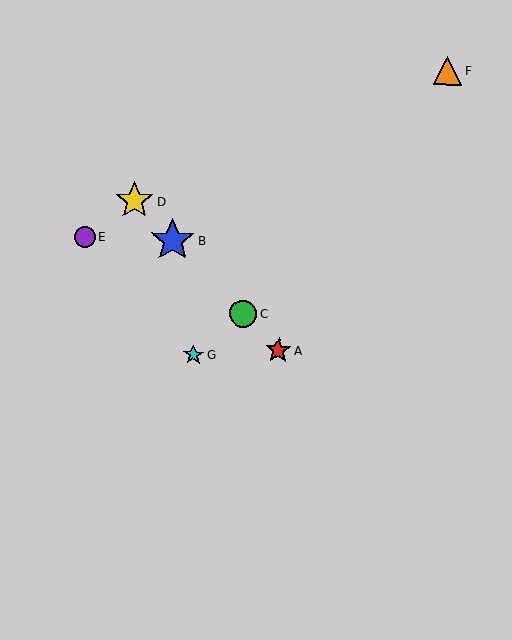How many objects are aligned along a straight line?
4 objects (A, B, C, D) are aligned along a straight line.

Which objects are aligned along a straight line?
Objects A, B, C, D are aligned along a straight line.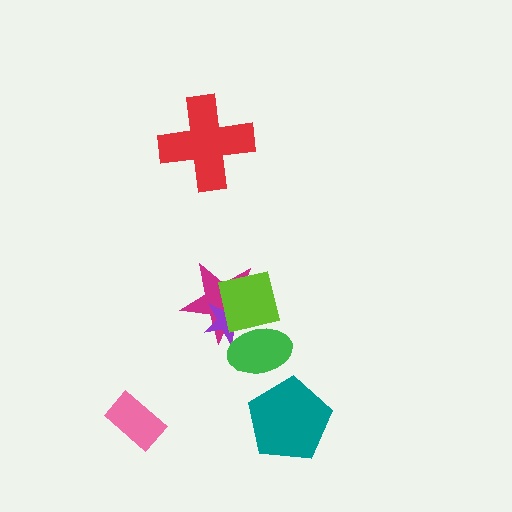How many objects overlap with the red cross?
0 objects overlap with the red cross.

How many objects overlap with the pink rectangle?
0 objects overlap with the pink rectangle.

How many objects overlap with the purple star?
3 objects overlap with the purple star.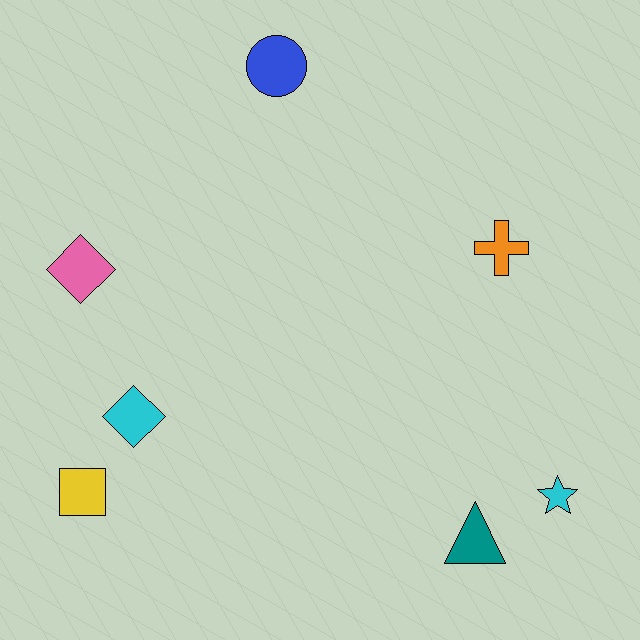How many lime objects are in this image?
There are no lime objects.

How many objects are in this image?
There are 7 objects.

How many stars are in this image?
There is 1 star.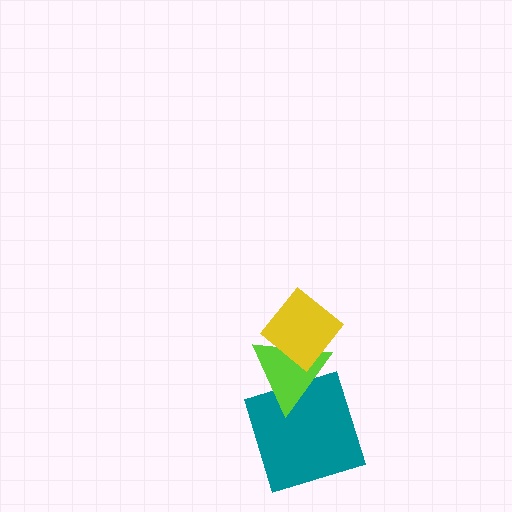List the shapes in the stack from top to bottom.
From top to bottom: the yellow diamond, the lime triangle, the teal square.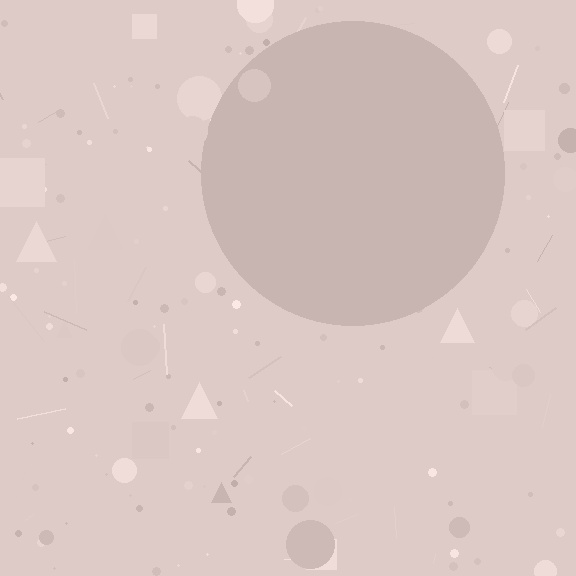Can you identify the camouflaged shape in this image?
The camouflaged shape is a circle.